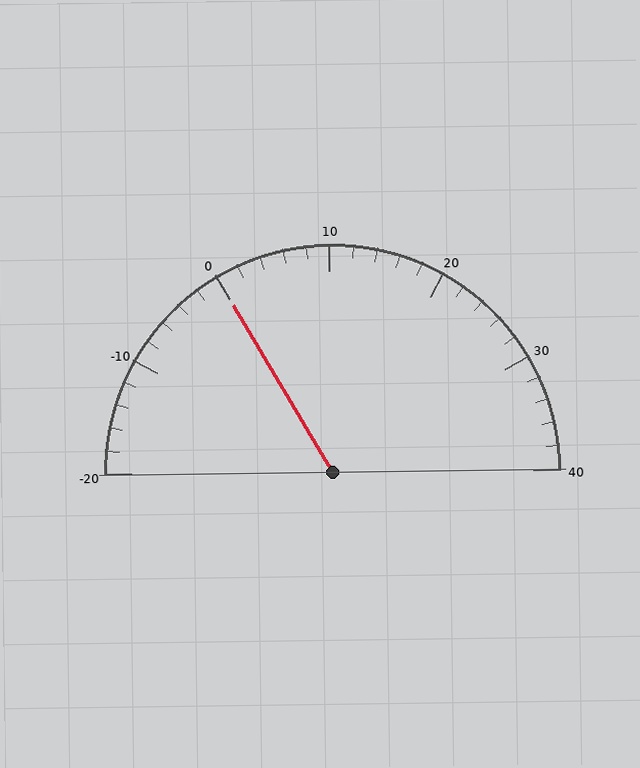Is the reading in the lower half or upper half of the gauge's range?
The reading is in the lower half of the range (-20 to 40).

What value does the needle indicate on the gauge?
The needle indicates approximately 0.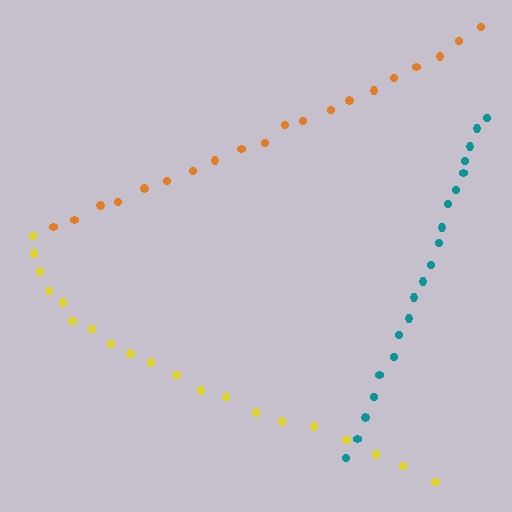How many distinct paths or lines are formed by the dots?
There are 3 distinct paths.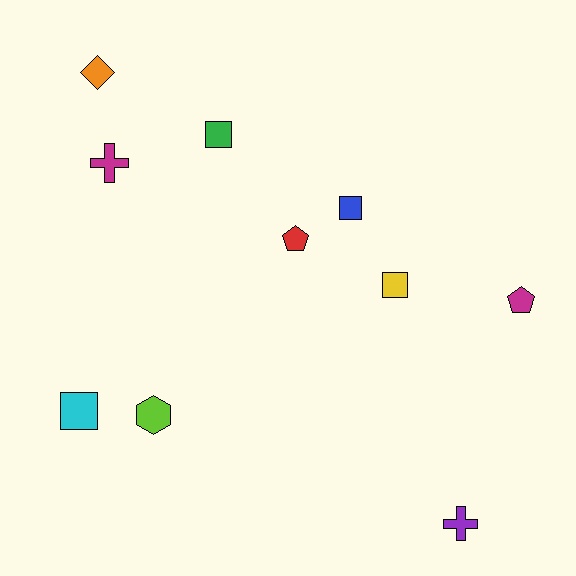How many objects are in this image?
There are 10 objects.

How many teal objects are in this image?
There are no teal objects.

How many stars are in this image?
There are no stars.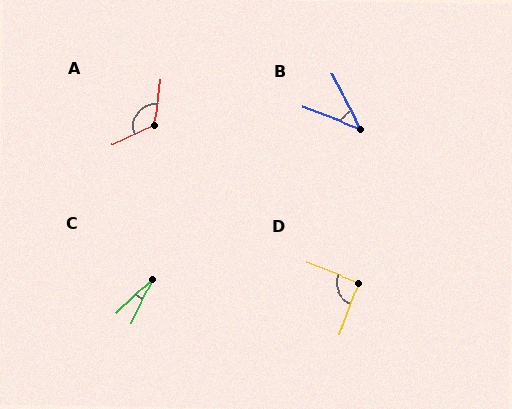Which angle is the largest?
A, at approximately 123 degrees.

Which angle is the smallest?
C, at approximately 21 degrees.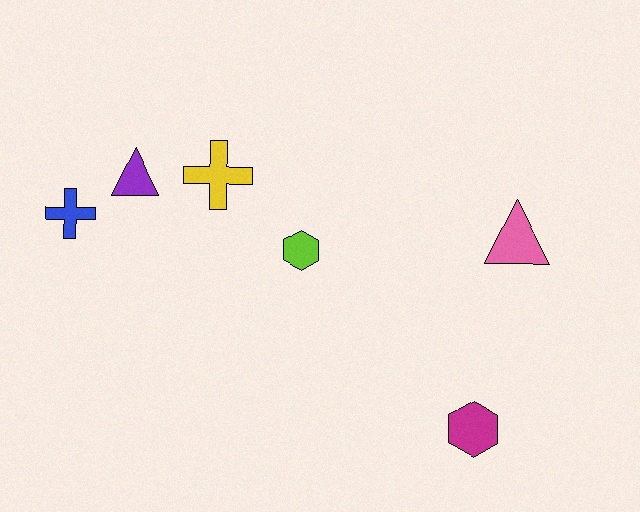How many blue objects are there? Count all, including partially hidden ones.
There is 1 blue object.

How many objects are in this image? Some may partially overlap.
There are 6 objects.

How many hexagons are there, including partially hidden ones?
There are 2 hexagons.